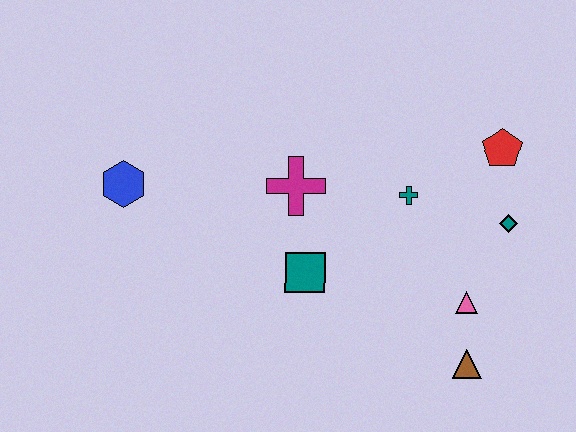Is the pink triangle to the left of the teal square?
No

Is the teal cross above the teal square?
Yes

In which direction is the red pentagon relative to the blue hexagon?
The red pentagon is to the right of the blue hexagon.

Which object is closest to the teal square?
The magenta cross is closest to the teal square.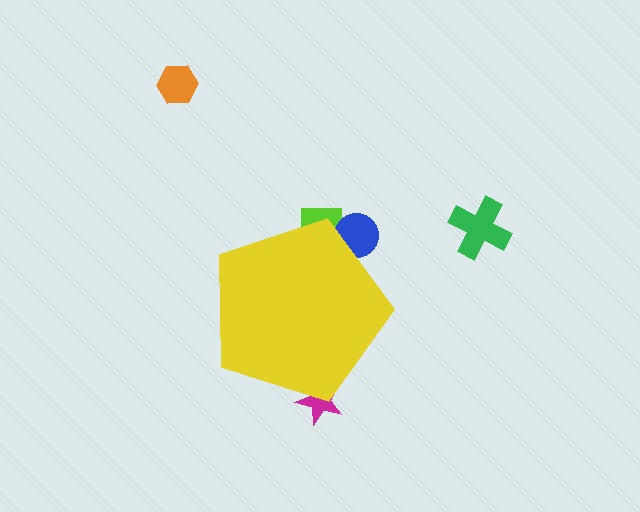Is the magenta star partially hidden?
Yes, the magenta star is partially hidden behind the yellow pentagon.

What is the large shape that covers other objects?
A yellow pentagon.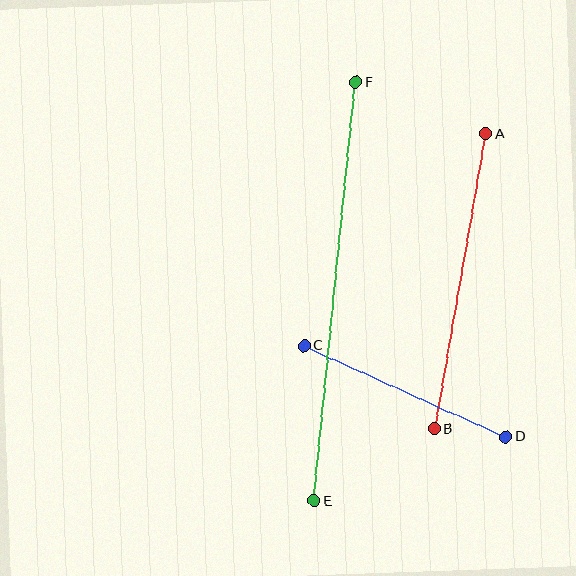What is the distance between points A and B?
The distance is approximately 299 pixels.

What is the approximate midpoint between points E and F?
The midpoint is at approximately (335, 292) pixels.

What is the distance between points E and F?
The distance is approximately 421 pixels.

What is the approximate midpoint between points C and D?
The midpoint is at approximately (405, 391) pixels.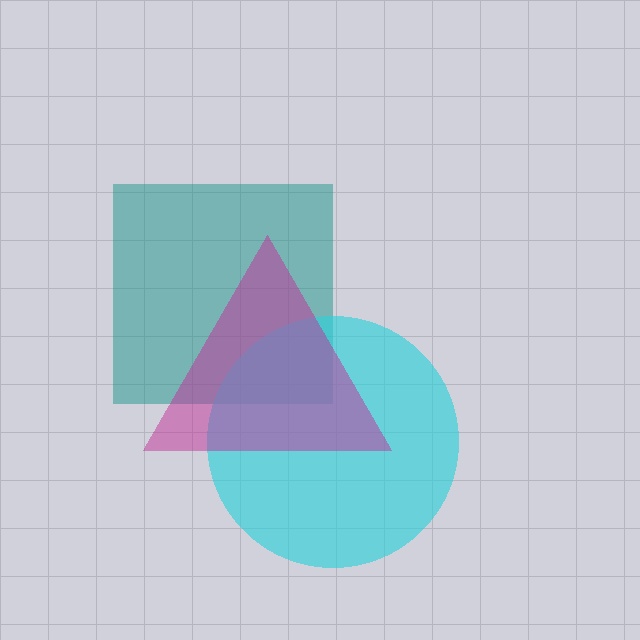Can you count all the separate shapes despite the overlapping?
Yes, there are 3 separate shapes.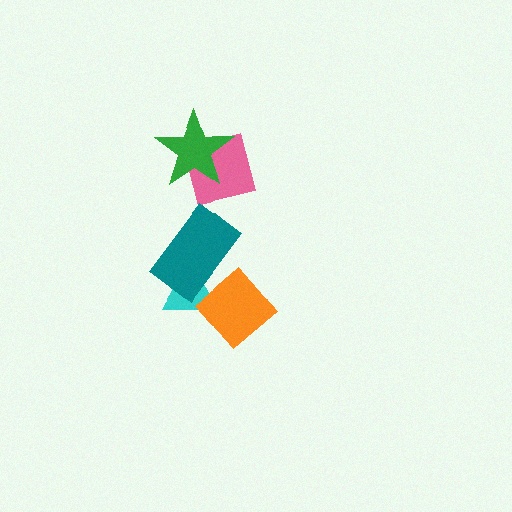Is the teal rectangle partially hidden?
Yes, it is partially covered by another shape.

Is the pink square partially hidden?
Yes, it is partially covered by another shape.